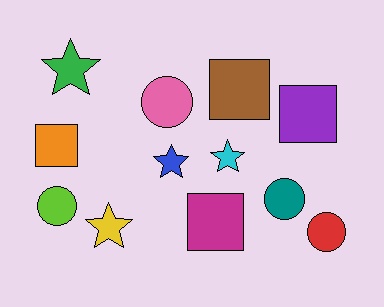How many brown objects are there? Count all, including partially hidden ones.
There is 1 brown object.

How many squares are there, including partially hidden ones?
There are 4 squares.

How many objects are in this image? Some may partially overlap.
There are 12 objects.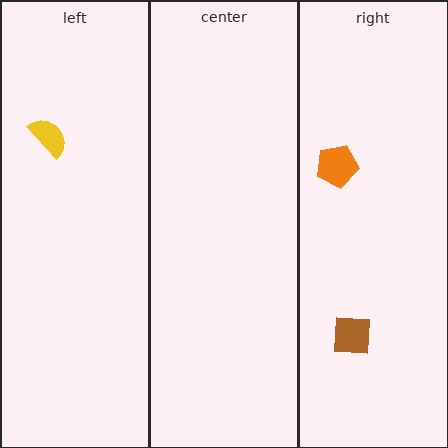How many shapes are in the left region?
1.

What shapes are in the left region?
The yellow semicircle.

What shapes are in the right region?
The orange pentagon, the brown square.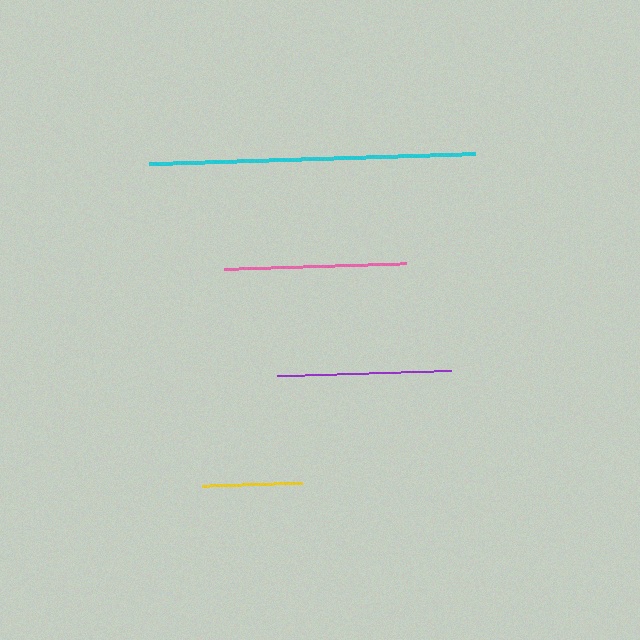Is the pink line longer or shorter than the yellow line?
The pink line is longer than the yellow line.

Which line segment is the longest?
The cyan line is the longest at approximately 326 pixels.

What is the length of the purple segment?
The purple segment is approximately 174 pixels long.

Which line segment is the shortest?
The yellow line is the shortest at approximately 100 pixels.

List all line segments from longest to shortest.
From longest to shortest: cyan, pink, purple, yellow.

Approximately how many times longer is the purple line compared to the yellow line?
The purple line is approximately 1.7 times the length of the yellow line.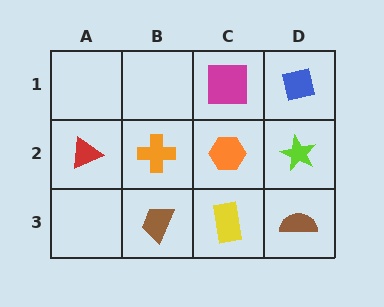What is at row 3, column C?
A yellow rectangle.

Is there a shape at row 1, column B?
No, that cell is empty.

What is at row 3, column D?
A brown semicircle.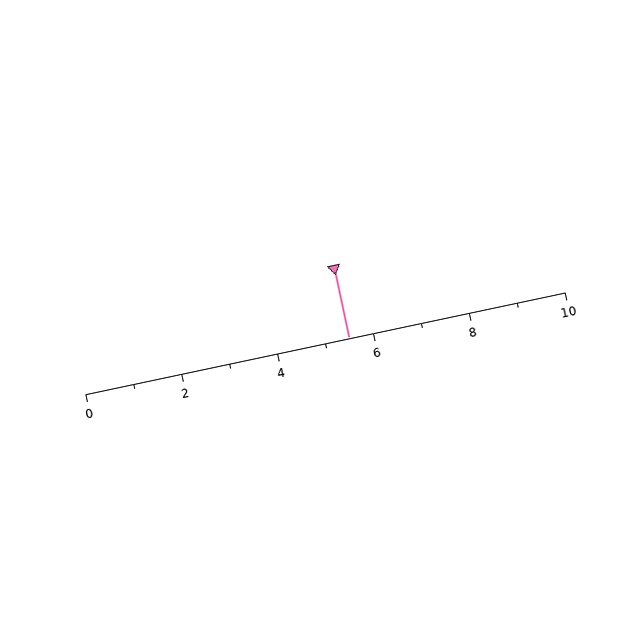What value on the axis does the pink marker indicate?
The marker indicates approximately 5.5.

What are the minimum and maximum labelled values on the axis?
The axis runs from 0 to 10.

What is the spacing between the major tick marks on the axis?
The major ticks are spaced 2 apart.